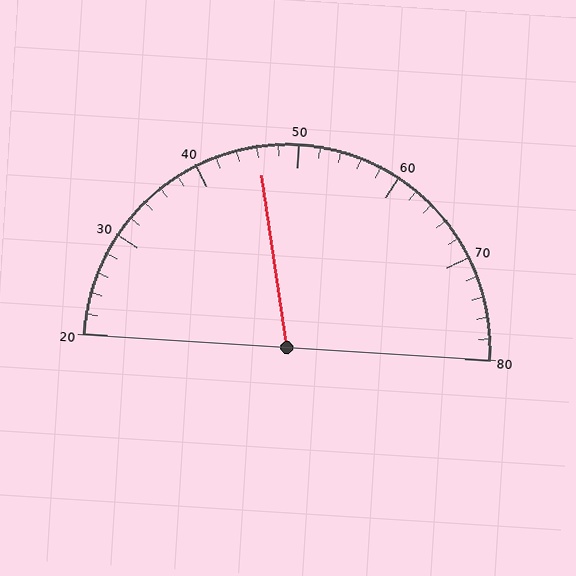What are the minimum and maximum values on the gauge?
The gauge ranges from 20 to 80.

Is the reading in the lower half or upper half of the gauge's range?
The reading is in the lower half of the range (20 to 80).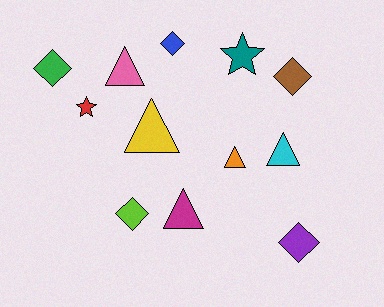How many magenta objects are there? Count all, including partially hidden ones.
There is 1 magenta object.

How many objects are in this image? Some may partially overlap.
There are 12 objects.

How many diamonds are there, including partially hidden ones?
There are 5 diamonds.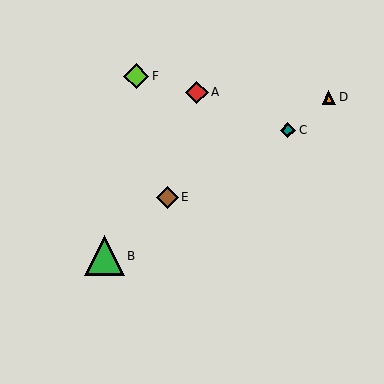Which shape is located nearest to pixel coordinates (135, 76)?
The lime diamond (labeled F) at (136, 76) is nearest to that location.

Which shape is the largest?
The green triangle (labeled B) is the largest.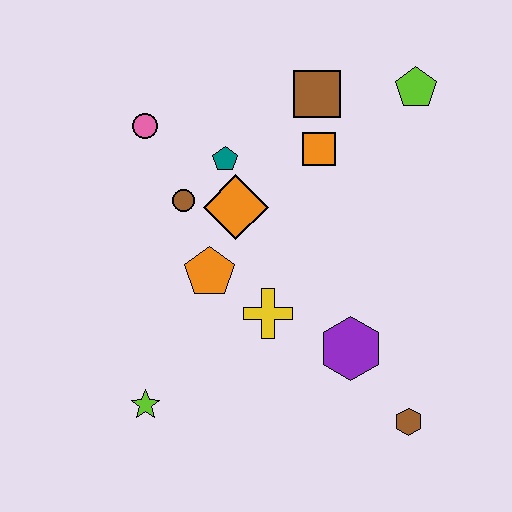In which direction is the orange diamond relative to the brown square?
The orange diamond is below the brown square.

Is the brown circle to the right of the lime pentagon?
No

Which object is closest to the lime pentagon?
The brown square is closest to the lime pentagon.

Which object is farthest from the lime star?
The lime pentagon is farthest from the lime star.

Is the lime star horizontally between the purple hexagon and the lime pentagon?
No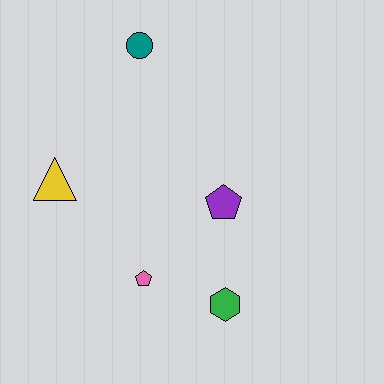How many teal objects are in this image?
There is 1 teal object.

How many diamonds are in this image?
There are no diamonds.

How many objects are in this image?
There are 5 objects.